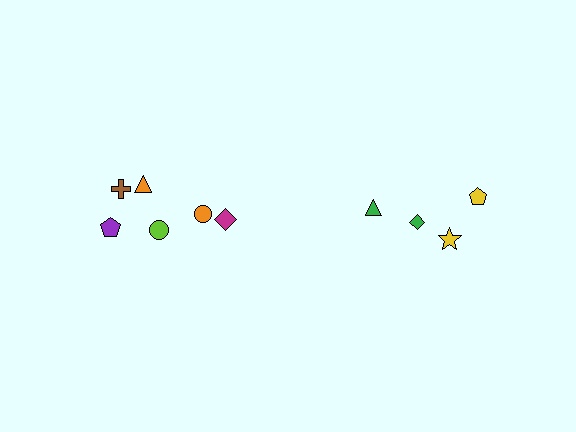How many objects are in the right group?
There are 4 objects.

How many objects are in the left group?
There are 6 objects.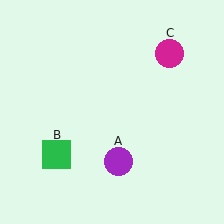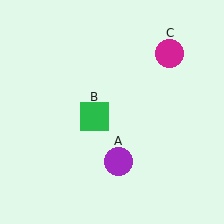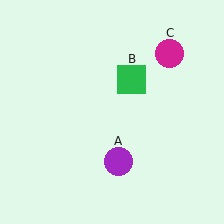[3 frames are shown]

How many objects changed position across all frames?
1 object changed position: green square (object B).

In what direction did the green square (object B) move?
The green square (object B) moved up and to the right.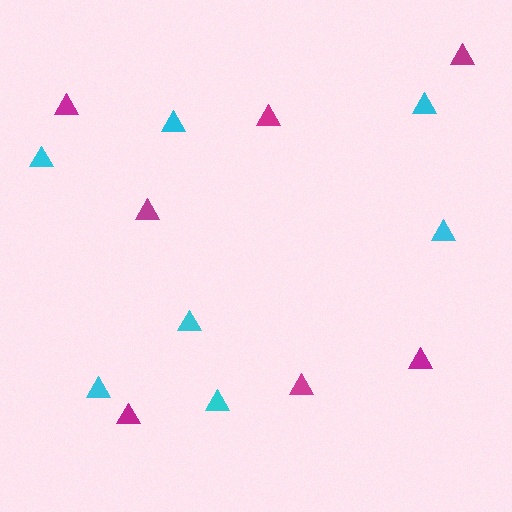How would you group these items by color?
There are 2 groups: one group of cyan triangles (7) and one group of magenta triangles (7).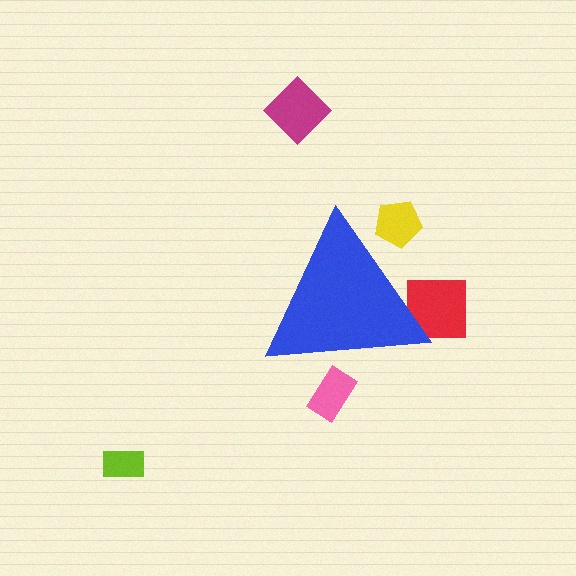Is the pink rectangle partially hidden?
Yes, the pink rectangle is partially hidden behind the blue triangle.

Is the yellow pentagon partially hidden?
Yes, the yellow pentagon is partially hidden behind the blue triangle.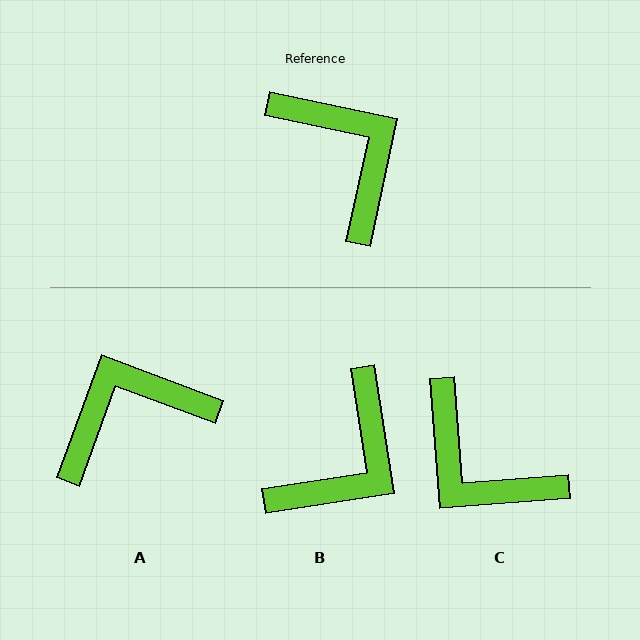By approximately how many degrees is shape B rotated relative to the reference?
Approximately 69 degrees clockwise.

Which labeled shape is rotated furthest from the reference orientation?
C, about 163 degrees away.